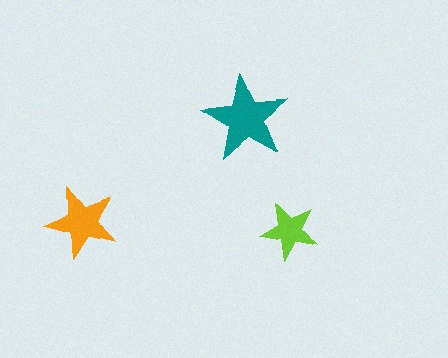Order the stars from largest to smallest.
the teal one, the orange one, the lime one.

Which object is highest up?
The teal star is topmost.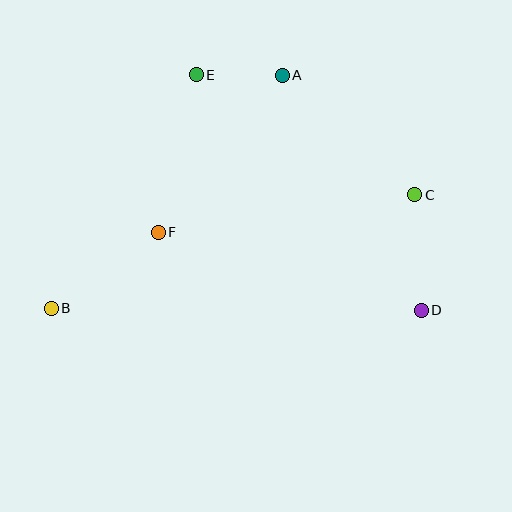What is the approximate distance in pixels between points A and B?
The distance between A and B is approximately 328 pixels.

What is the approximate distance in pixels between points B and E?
The distance between B and E is approximately 275 pixels.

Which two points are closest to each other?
Points A and E are closest to each other.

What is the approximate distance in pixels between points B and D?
The distance between B and D is approximately 370 pixels.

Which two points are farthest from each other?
Points B and C are farthest from each other.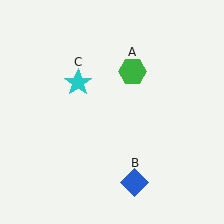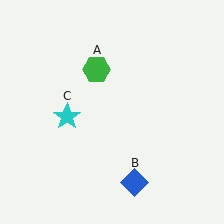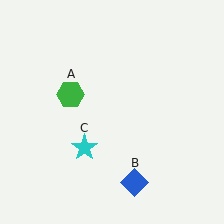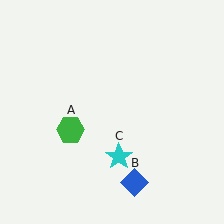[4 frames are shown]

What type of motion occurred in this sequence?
The green hexagon (object A), cyan star (object C) rotated counterclockwise around the center of the scene.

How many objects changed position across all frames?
2 objects changed position: green hexagon (object A), cyan star (object C).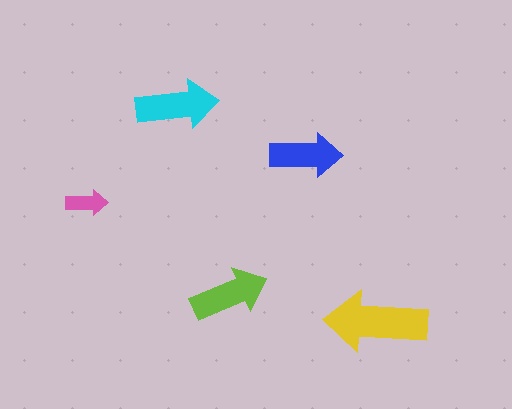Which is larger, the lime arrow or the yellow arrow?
The yellow one.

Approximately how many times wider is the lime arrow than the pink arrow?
About 2 times wider.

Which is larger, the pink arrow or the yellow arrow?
The yellow one.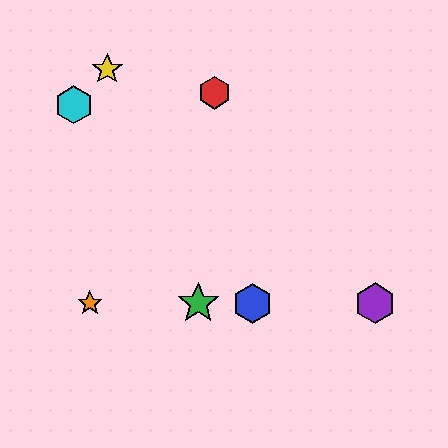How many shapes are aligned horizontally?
4 shapes (the blue hexagon, the green star, the purple hexagon, the orange star) are aligned horizontally.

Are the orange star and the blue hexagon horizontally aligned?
Yes, both are at y≈303.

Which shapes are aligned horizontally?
The blue hexagon, the green star, the purple hexagon, the orange star are aligned horizontally.